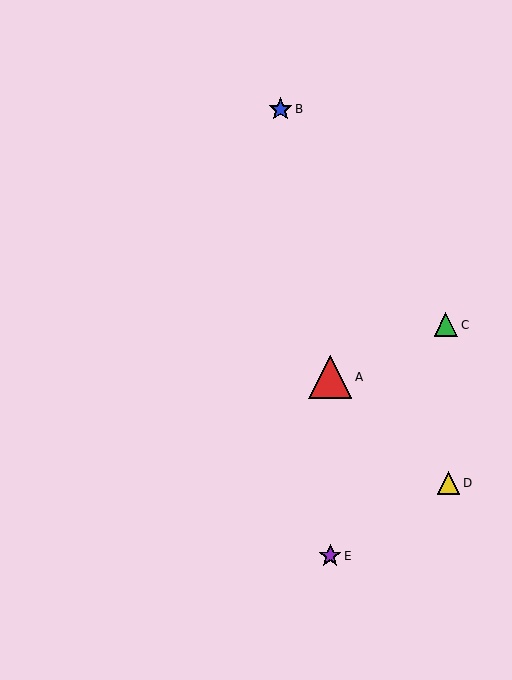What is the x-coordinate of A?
Object A is at x≈330.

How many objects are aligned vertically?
2 objects (A, E) are aligned vertically.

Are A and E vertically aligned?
Yes, both are at x≈330.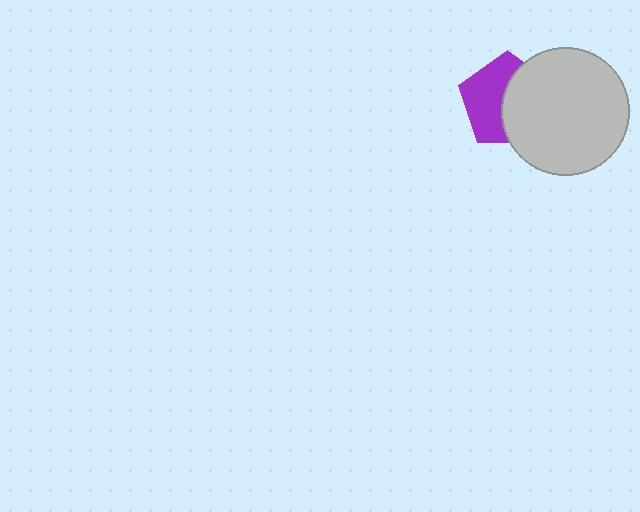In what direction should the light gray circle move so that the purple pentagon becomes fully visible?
The light gray circle should move right. That is the shortest direction to clear the overlap and leave the purple pentagon fully visible.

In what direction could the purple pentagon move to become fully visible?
The purple pentagon could move left. That would shift it out from behind the light gray circle entirely.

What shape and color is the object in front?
The object in front is a light gray circle.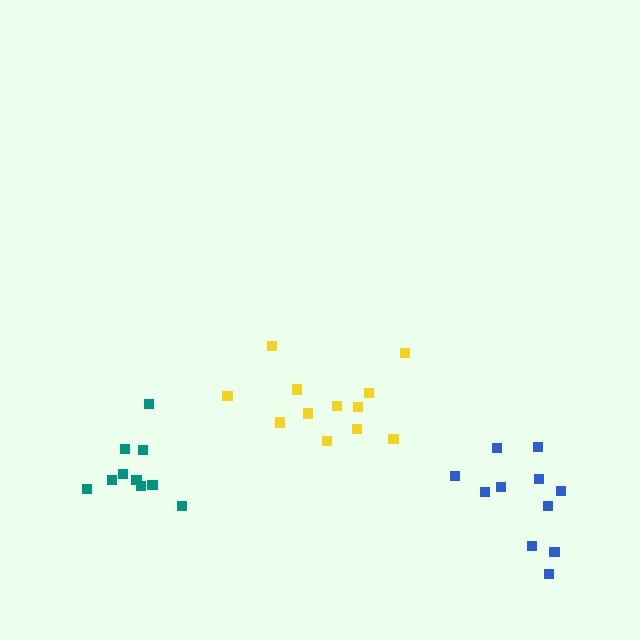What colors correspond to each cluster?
The clusters are colored: teal, yellow, blue.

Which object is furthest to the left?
The teal cluster is leftmost.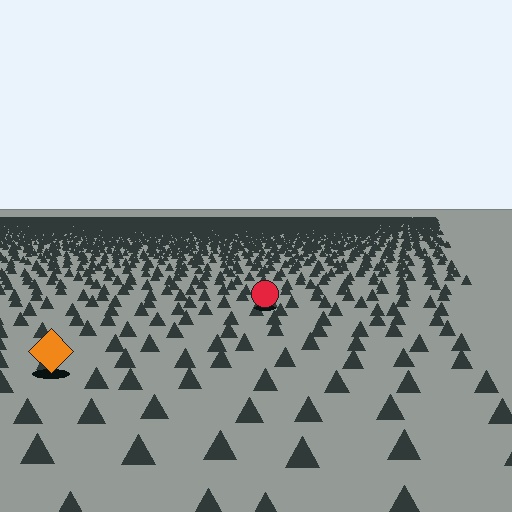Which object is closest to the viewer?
The orange diamond is closest. The texture marks near it are larger and more spread out.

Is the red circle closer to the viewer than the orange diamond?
No. The orange diamond is closer — you can tell from the texture gradient: the ground texture is coarser near it.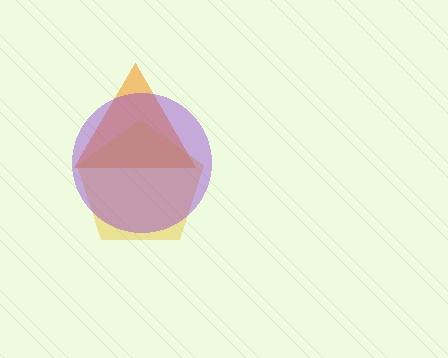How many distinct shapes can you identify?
There are 3 distinct shapes: an orange triangle, a yellow pentagon, a purple circle.